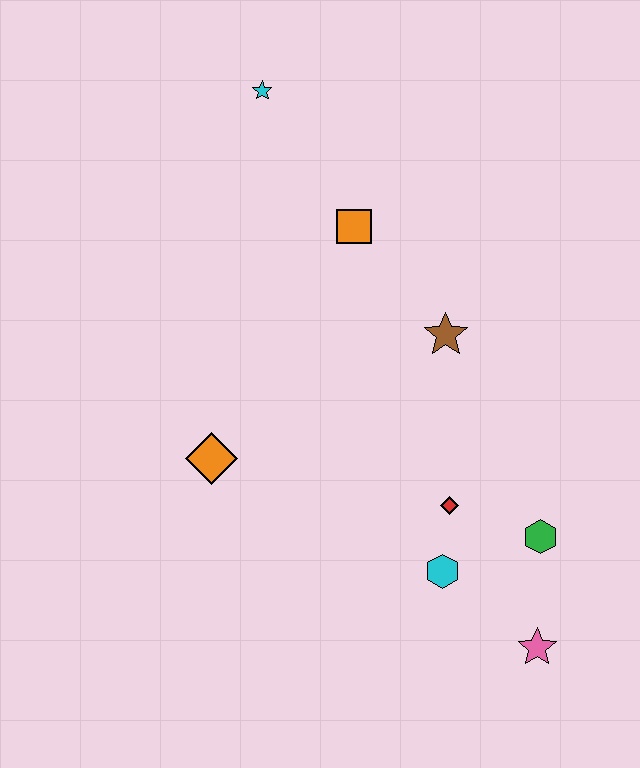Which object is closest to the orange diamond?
The red diamond is closest to the orange diamond.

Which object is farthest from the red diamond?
The cyan star is farthest from the red diamond.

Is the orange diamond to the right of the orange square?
No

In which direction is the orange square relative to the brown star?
The orange square is above the brown star.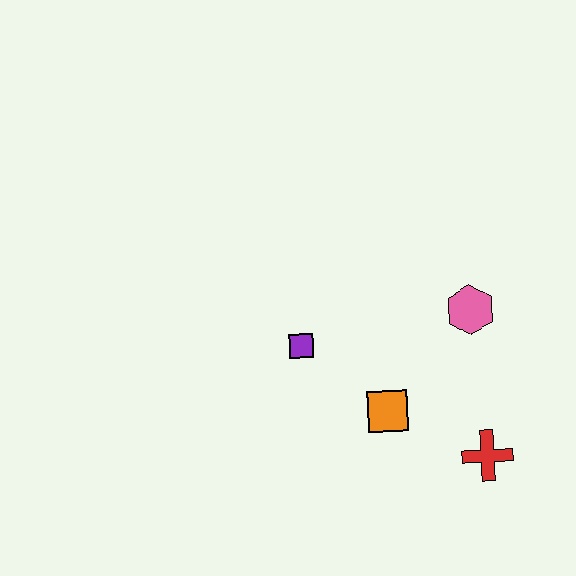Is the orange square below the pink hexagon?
Yes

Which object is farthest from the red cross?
The purple square is farthest from the red cross.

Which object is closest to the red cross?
The orange square is closest to the red cross.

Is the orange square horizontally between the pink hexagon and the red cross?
No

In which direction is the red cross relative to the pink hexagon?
The red cross is below the pink hexagon.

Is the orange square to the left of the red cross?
Yes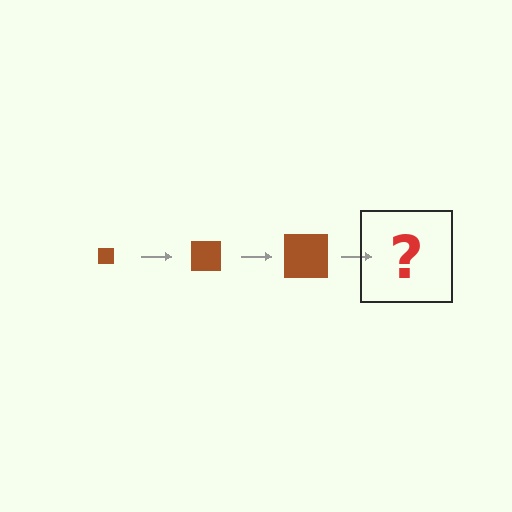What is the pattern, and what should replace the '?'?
The pattern is that the square gets progressively larger each step. The '?' should be a brown square, larger than the previous one.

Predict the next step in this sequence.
The next step is a brown square, larger than the previous one.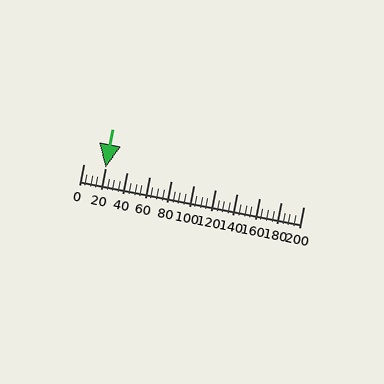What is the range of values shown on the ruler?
The ruler shows values from 0 to 200.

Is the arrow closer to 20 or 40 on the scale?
The arrow is closer to 20.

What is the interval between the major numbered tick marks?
The major tick marks are spaced 20 units apart.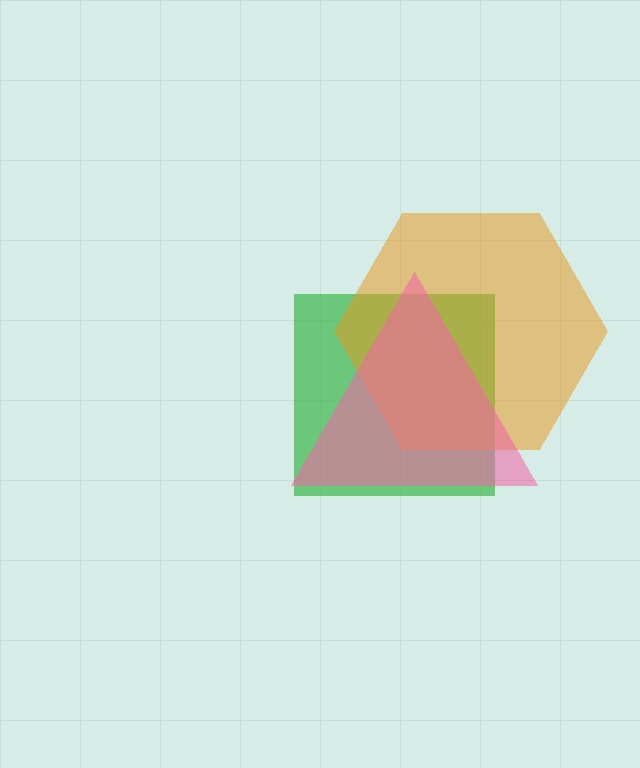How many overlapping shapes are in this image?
There are 3 overlapping shapes in the image.